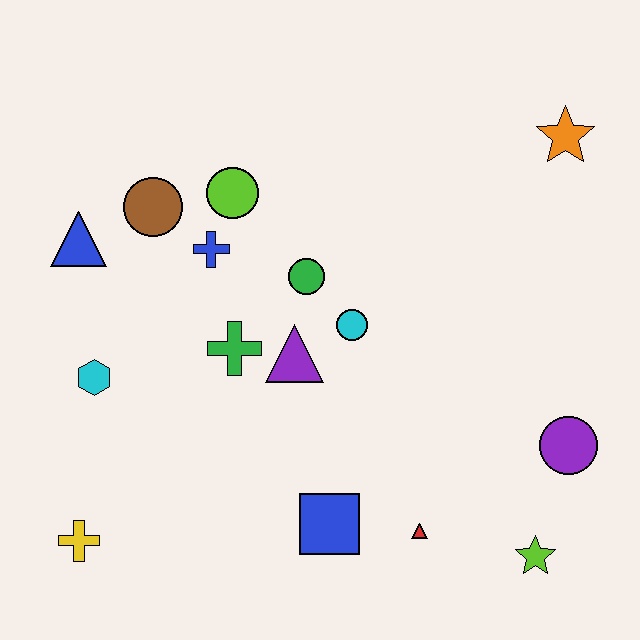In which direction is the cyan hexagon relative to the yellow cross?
The cyan hexagon is above the yellow cross.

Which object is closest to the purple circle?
The lime star is closest to the purple circle.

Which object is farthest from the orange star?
The yellow cross is farthest from the orange star.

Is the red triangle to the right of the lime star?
No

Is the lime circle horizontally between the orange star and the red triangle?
No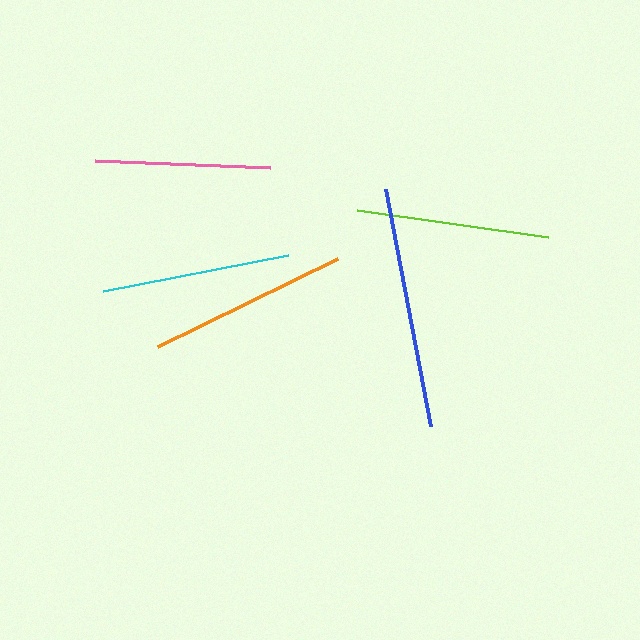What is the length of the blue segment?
The blue segment is approximately 242 pixels long.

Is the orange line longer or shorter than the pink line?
The orange line is longer than the pink line.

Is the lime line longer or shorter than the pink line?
The lime line is longer than the pink line.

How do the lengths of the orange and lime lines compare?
The orange and lime lines are approximately the same length.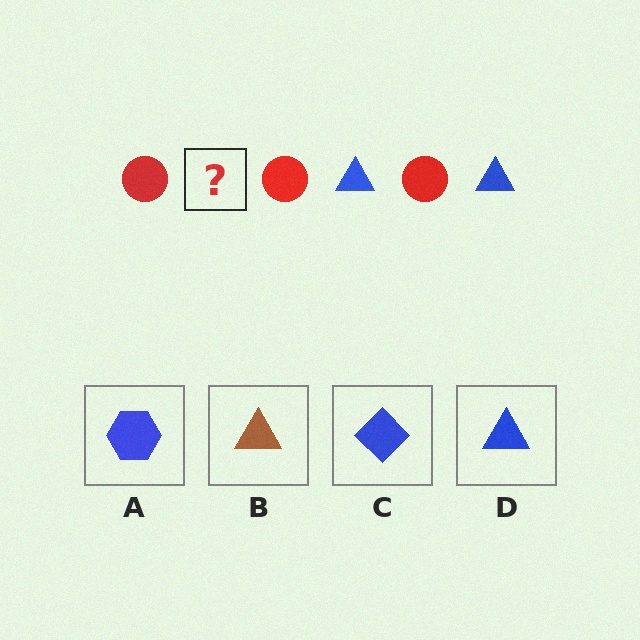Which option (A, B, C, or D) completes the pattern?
D.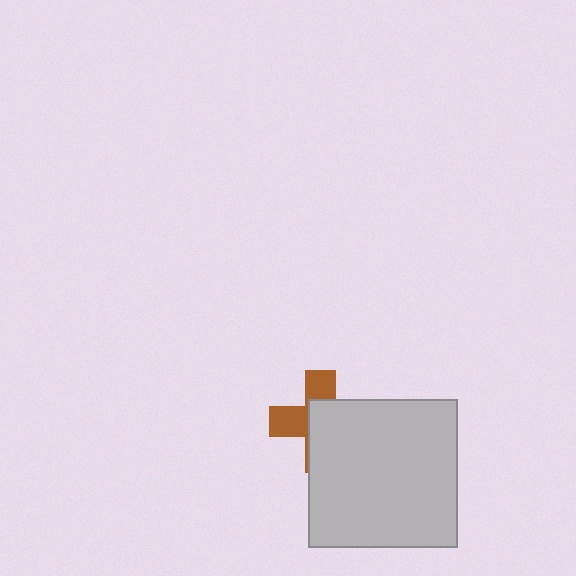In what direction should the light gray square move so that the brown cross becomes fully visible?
The light gray square should move toward the lower-right. That is the shortest direction to clear the overlap and leave the brown cross fully visible.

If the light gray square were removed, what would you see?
You would see the complete brown cross.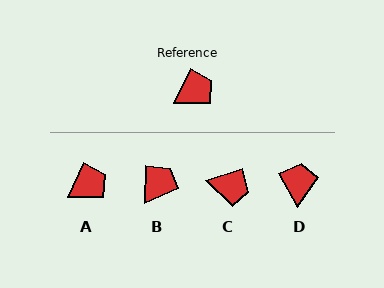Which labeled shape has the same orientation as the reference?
A.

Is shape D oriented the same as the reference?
No, it is off by about 55 degrees.